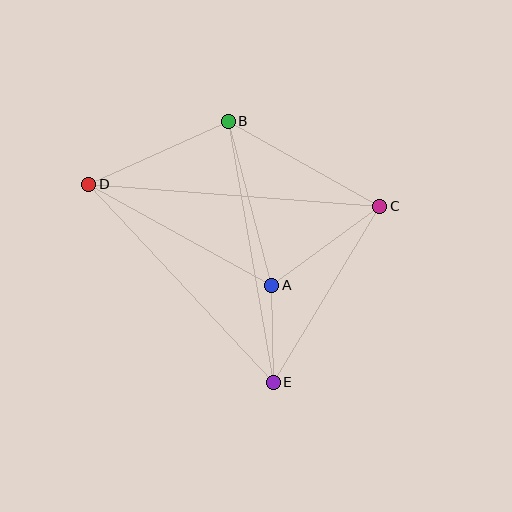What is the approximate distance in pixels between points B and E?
The distance between B and E is approximately 265 pixels.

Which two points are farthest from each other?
Points C and D are farthest from each other.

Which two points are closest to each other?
Points A and E are closest to each other.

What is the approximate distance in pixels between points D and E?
The distance between D and E is approximately 271 pixels.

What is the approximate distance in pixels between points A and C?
The distance between A and C is approximately 134 pixels.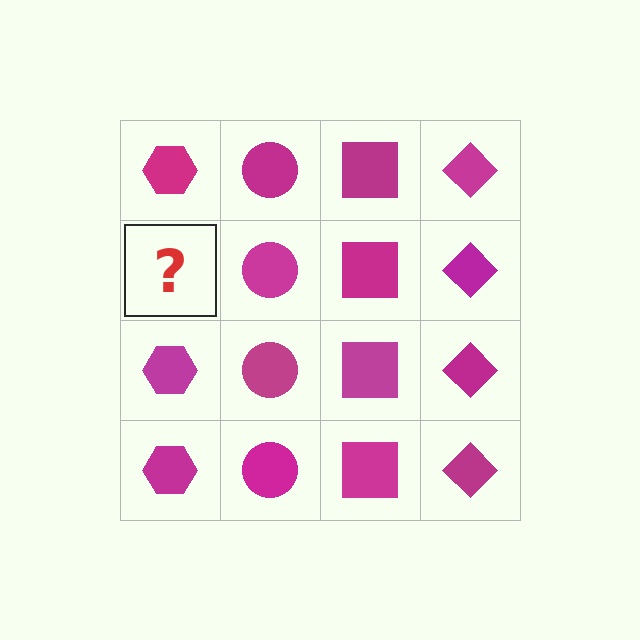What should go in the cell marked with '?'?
The missing cell should contain a magenta hexagon.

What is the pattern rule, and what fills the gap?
The rule is that each column has a consistent shape. The gap should be filled with a magenta hexagon.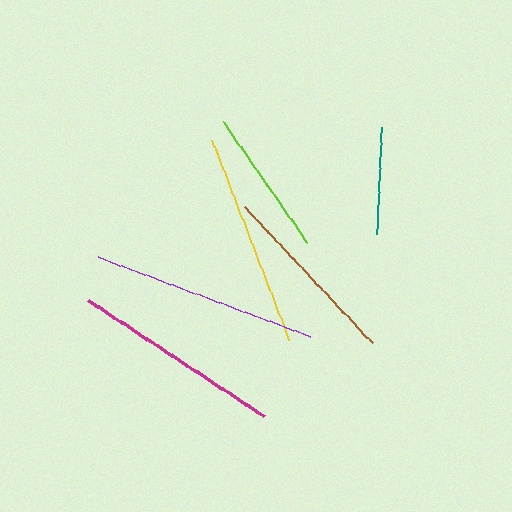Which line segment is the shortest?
The teal line is the shortest at approximately 107 pixels.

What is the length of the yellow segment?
The yellow segment is approximately 215 pixels long.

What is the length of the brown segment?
The brown segment is approximately 186 pixels long.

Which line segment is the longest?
The purple line is the longest at approximately 226 pixels.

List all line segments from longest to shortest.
From longest to shortest: purple, yellow, magenta, brown, lime, teal.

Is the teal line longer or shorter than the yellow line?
The yellow line is longer than the teal line.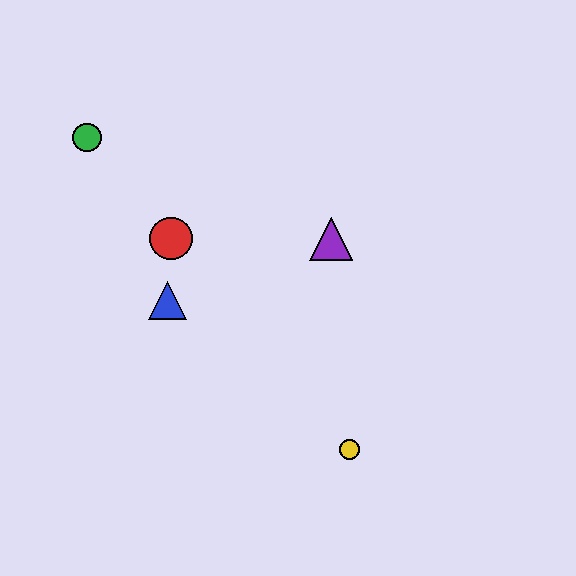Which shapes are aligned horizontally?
The red circle, the purple triangle are aligned horizontally.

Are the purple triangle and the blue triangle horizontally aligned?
No, the purple triangle is at y≈239 and the blue triangle is at y≈301.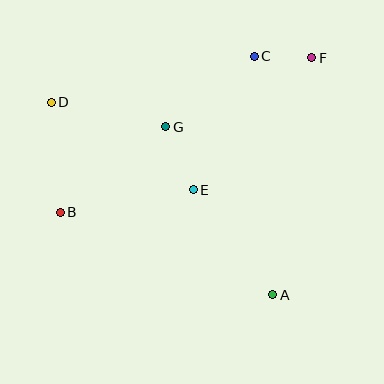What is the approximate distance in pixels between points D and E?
The distance between D and E is approximately 167 pixels.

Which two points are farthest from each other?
Points B and F are farthest from each other.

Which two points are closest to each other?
Points C and F are closest to each other.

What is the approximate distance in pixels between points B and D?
The distance between B and D is approximately 111 pixels.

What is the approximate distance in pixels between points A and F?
The distance between A and F is approximately 240 pixels.